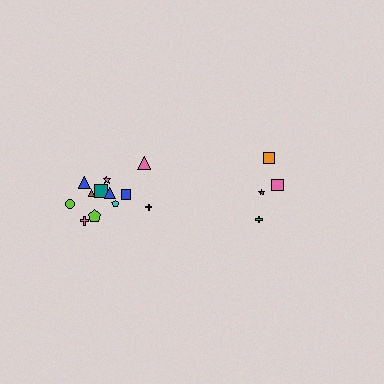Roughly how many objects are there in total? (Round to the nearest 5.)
Roughly 15 objects in total.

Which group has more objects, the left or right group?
The left group.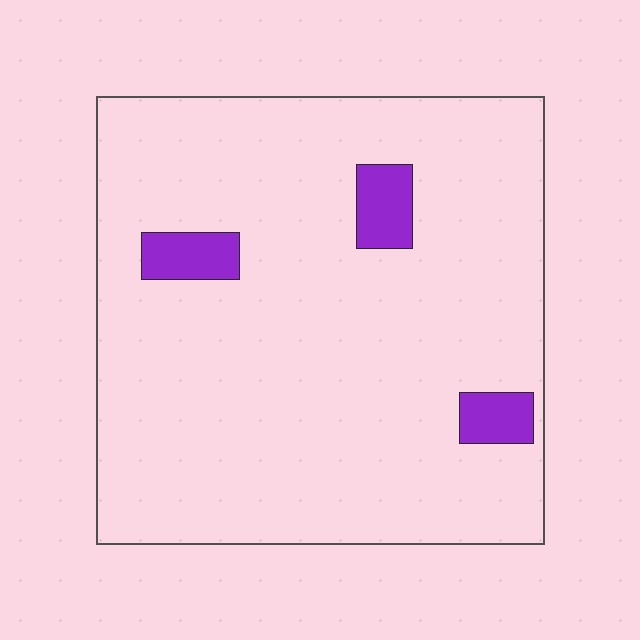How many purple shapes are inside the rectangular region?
3.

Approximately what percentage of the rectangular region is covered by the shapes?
Approximately 5%.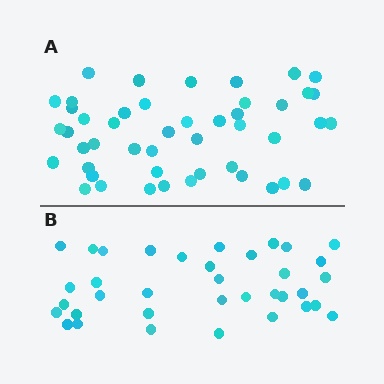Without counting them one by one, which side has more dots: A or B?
Region A (the top region) has more dots.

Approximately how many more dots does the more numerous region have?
Region A has roughly 12 or so more dots than region B.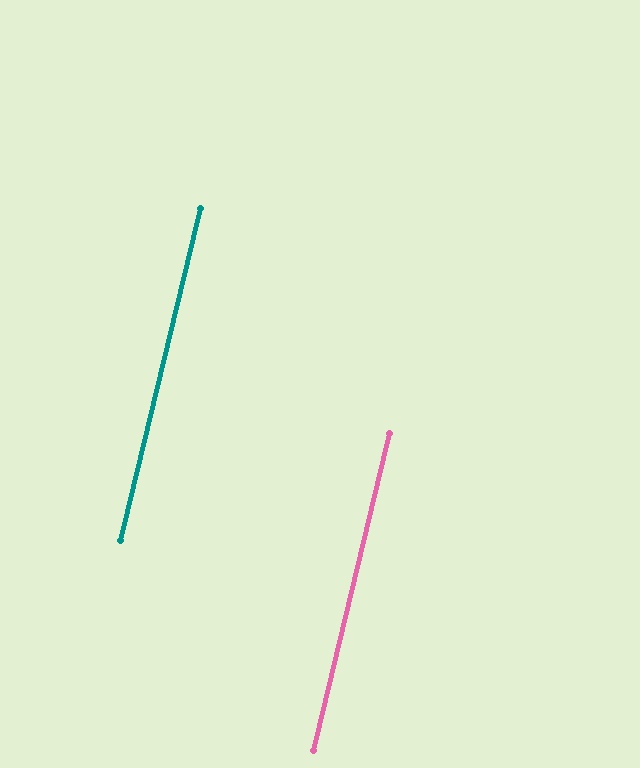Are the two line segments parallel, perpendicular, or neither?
Parallel — their directions differ by only 0.1°.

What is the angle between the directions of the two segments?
Approximately 0 degrees.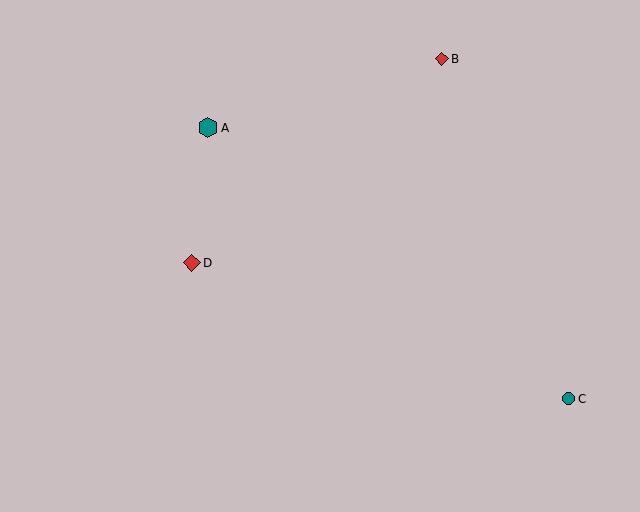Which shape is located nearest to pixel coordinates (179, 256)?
The red diamond (labeled D) at (192, 263) is nearest to that location.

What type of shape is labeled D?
Shape D is a red diamond.